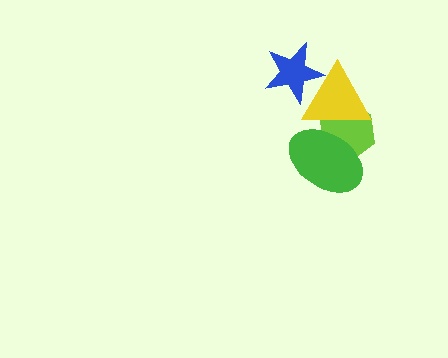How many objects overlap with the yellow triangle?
3 objects overlap with the yellow triangle.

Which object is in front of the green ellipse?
The yellow triangle is in front of the green ellipse.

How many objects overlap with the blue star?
1 object overlaps with the blue star.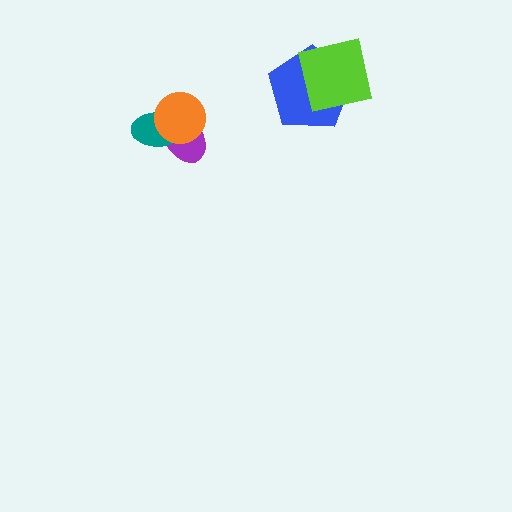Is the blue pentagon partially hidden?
Yes, it is partially covered by another shape.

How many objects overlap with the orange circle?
2 objects overlap with the orange circle.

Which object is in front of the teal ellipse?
The orange circle is in front of the teal ellipse.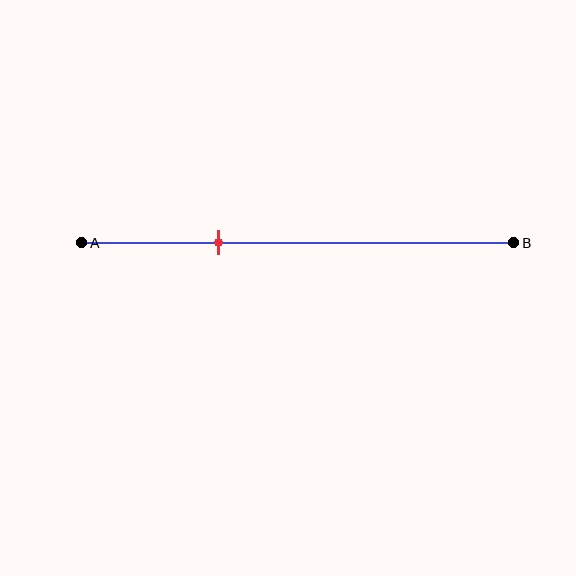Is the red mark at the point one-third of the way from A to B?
Yes, the mark is approximately at the one-third point.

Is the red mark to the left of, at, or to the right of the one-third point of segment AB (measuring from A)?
The red mark is approximately at the one-third point of segment AB.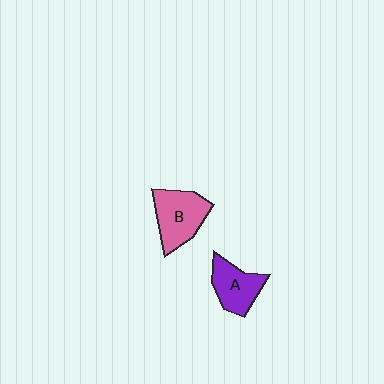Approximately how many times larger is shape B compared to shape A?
Approximately 1.3 times.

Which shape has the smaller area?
Shape A (purple).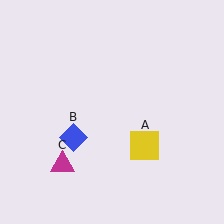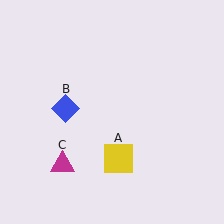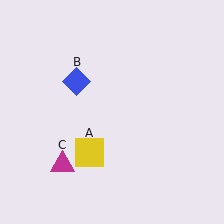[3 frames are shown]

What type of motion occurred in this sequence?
The yellow square (object A), blue diamond (object B) rotated clockwise around the center of the scene.